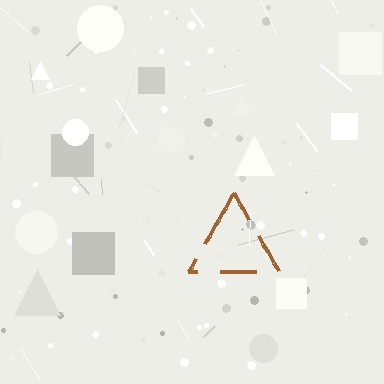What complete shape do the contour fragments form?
The contour fragments form a triangle.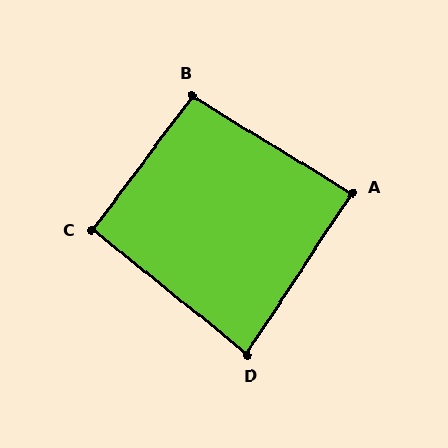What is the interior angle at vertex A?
Approximately 88 degrees (approximately right).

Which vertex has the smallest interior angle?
D, at approximately 85 degrees.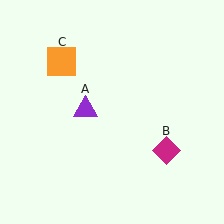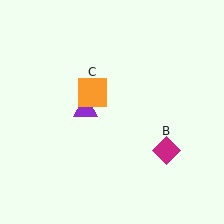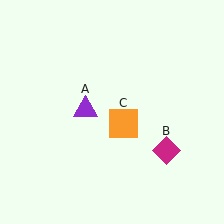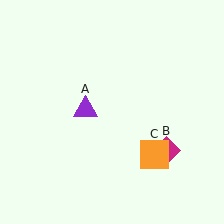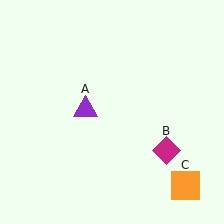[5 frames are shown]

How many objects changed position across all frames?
1 object changed position: orange square (object C).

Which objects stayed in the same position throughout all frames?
Purple triangle (object A) and magenta diamond (object B) remained stationary.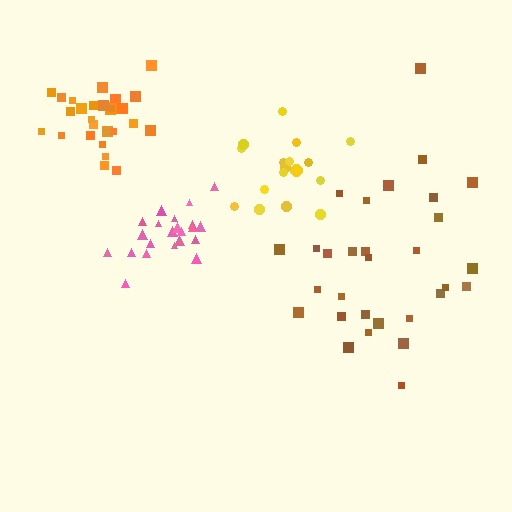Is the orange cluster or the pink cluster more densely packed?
Pink.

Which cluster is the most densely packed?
Pink.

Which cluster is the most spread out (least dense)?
Brown.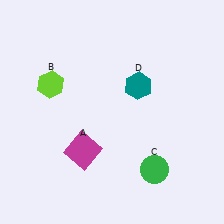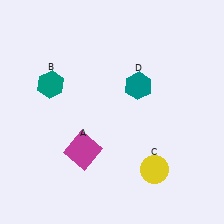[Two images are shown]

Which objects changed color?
B changed from lime to teal. C changed from green to yellow.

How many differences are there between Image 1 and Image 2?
There are 2 differences between the two images.